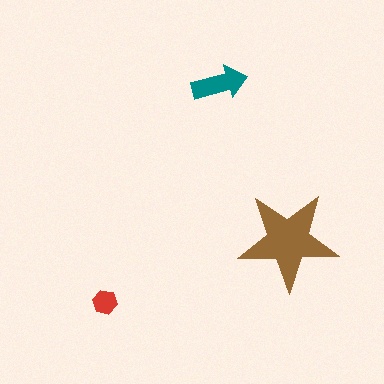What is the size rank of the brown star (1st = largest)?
1st.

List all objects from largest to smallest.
The brown star, the teal arrow, the red hexagon.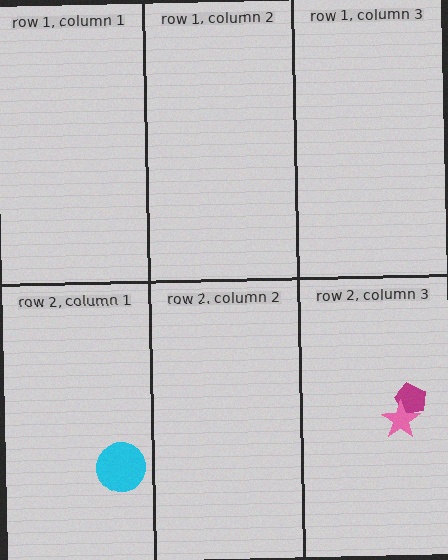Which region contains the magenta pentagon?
The row 2, column 3 region.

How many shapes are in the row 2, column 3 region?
2.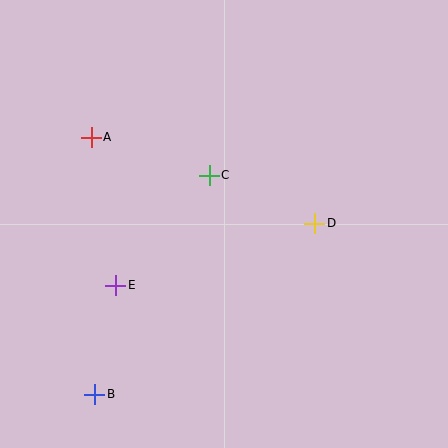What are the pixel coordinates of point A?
Point A is at (91, 137).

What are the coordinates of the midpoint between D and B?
The midpoint between D and B is at (205, 309).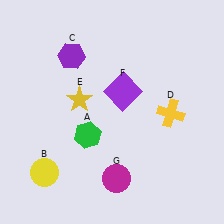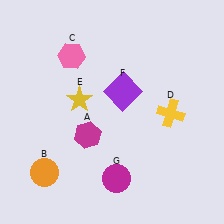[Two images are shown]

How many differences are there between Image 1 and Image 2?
There are 3 differences between the two images.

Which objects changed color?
A changed from green to magenta. B changed from yellow to orange. C changed from purple to pink.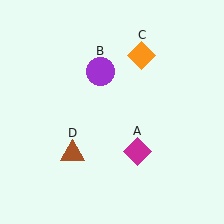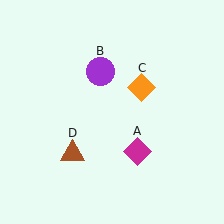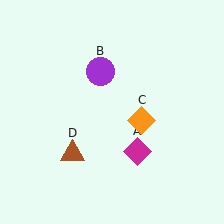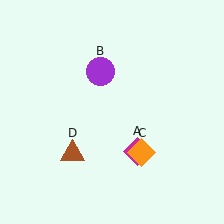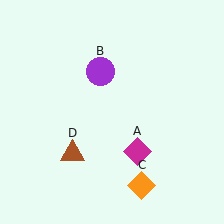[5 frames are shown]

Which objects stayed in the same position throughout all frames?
Magenta diamond (object A) and purple circle (object B) and brown triangle (object D) remained stationary.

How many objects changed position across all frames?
1 object changed position: orange diamond (object C).